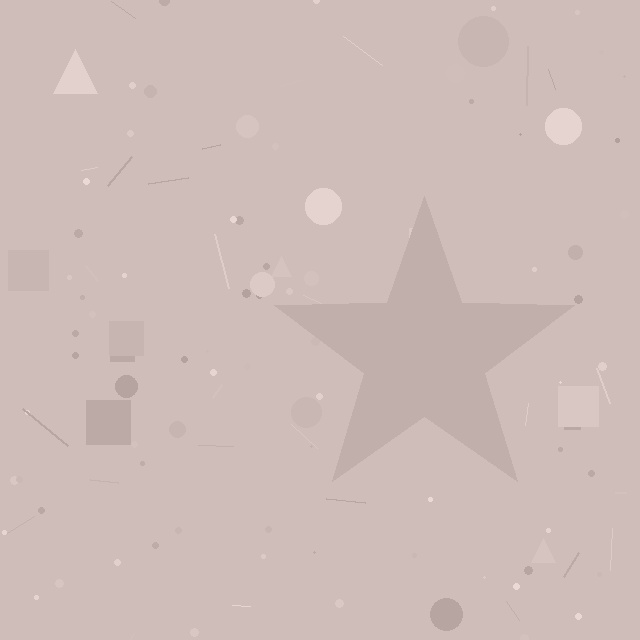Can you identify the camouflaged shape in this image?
The camouflaged shape is a star.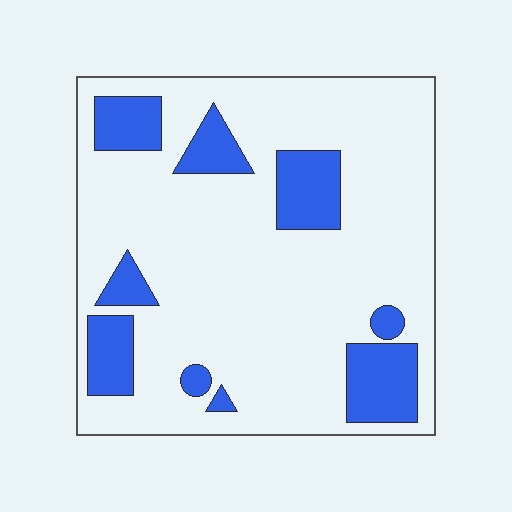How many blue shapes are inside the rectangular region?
9.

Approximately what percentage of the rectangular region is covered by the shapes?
Approximately 20%.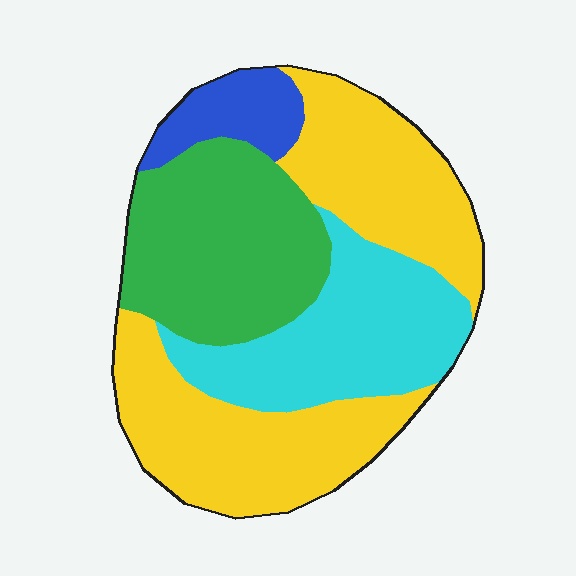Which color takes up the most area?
Yellow, at roughly 45%.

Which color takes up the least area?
Blue, at roughly 10%.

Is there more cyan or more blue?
Cyan.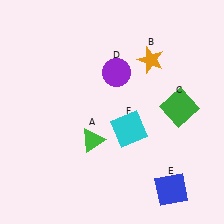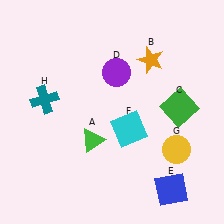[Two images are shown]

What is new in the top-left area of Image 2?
A teal cross (H) was added in the top-left area of Image 2.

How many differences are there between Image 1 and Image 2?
There are 2 differences between the two images.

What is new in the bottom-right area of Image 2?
A yellow circle (G) was added in the bottom-right area of Image 2.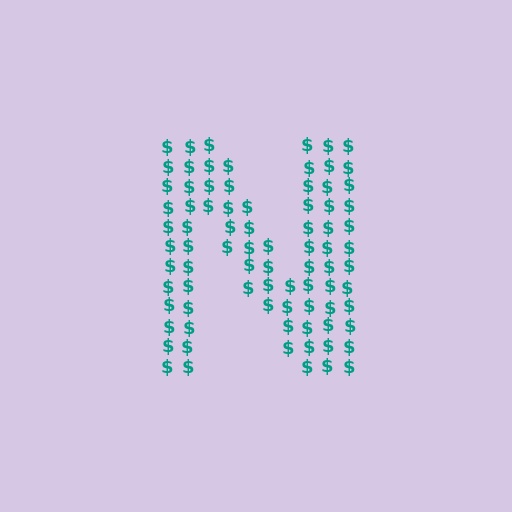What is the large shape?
The large shape is the letter N.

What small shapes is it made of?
It is made of small dollar signs.